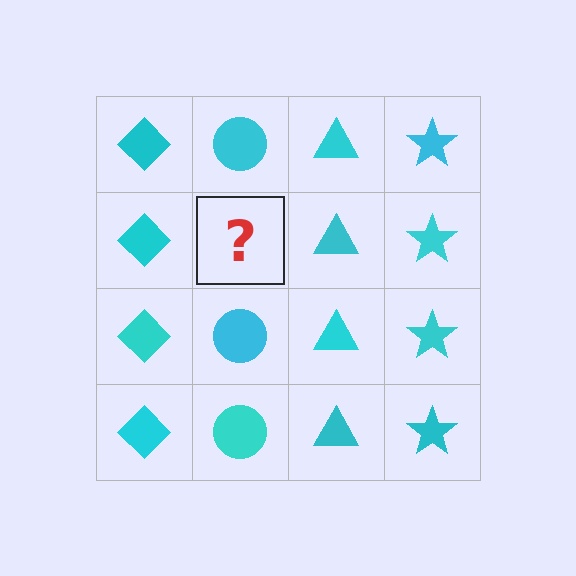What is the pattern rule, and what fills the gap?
The rule is that each column has a consistent shape. The gap should be filled with a cyan circle.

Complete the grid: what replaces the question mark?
The question mark should be replaced with a cyan circle.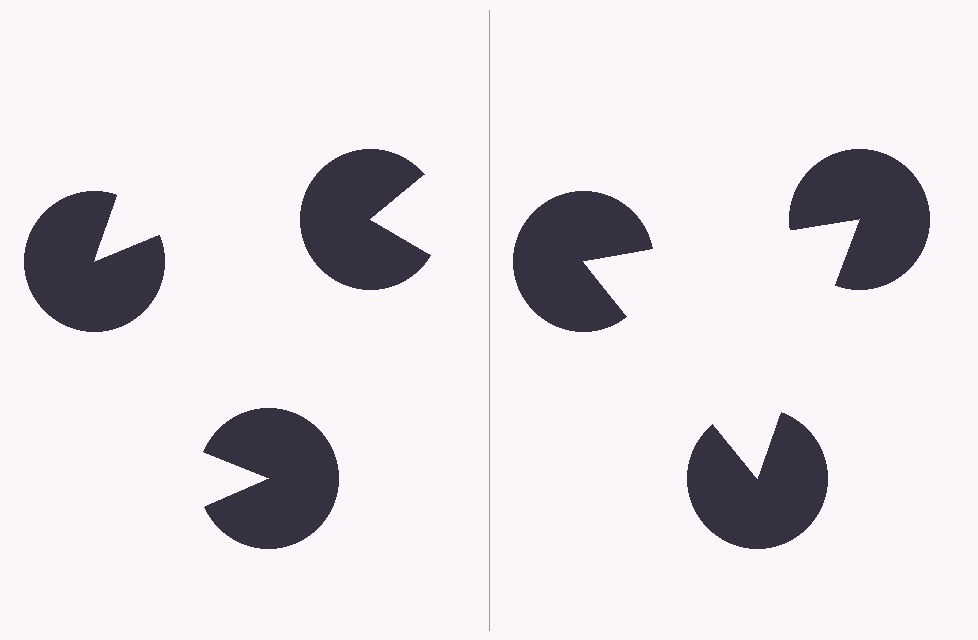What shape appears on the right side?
An illusory triangle.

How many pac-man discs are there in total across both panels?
6 — 3 on each side.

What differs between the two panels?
The pac-man discs are positioned identically on both sides; only the wedge orientations differ. On the right they align to a triangle; on the left they are misaligned.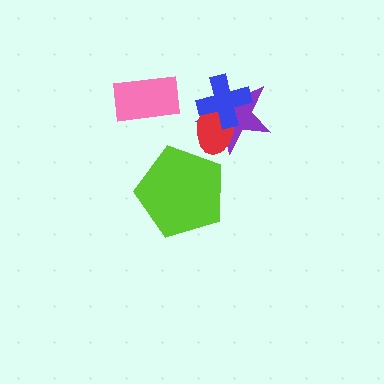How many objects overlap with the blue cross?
2 objects overlap with the blue cross.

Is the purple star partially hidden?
Yes, it is partially covered by another shape.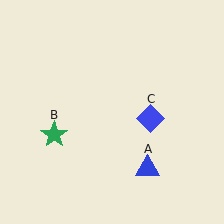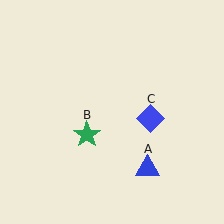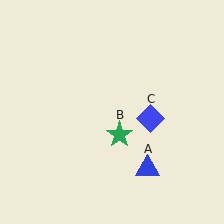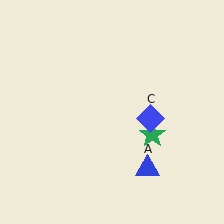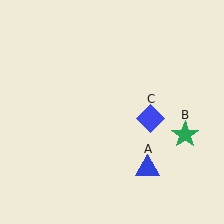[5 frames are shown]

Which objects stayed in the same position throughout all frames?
Blue triangle (object A) and blue diamond (object C) remained stationary.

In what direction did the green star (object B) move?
The green star (object B) moved right.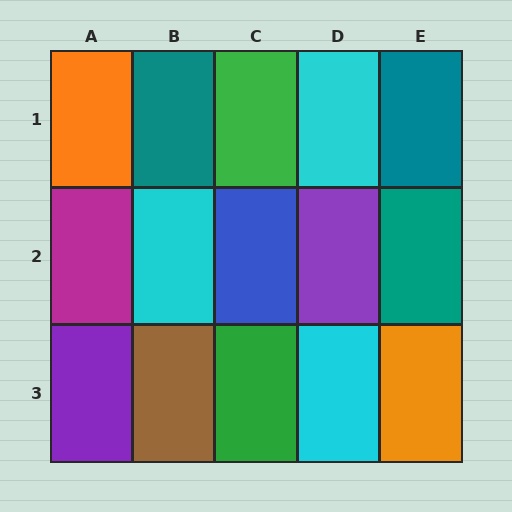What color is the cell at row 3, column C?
Green.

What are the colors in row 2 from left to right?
Magenta, cyan, blue, purple, teal.